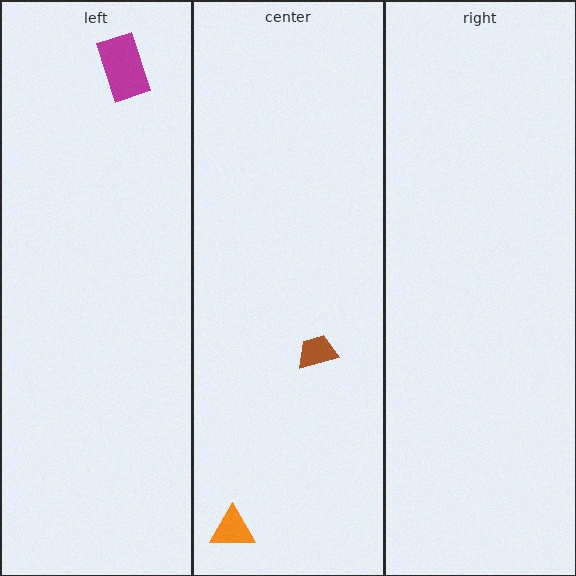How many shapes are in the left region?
1.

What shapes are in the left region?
The magenta rectangle.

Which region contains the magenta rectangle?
The left region.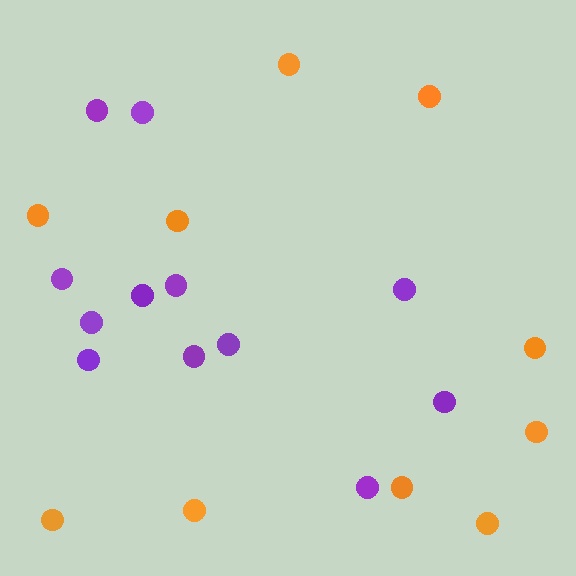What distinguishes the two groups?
There are 2 groups: one group of orange circles (10) and one group of purple circles (12).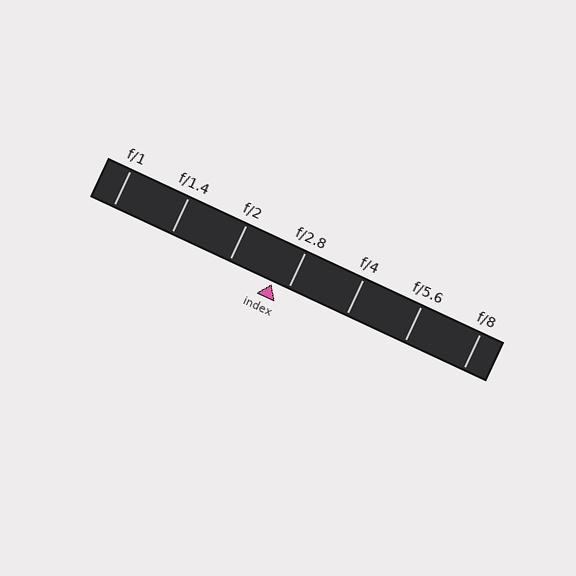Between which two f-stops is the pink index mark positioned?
The index mark is between f/2 and f/2.8.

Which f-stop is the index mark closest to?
The index mark is closest to f/2.8.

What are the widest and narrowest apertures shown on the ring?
The widest aperture shown is f/1 and the narrowest is f/8.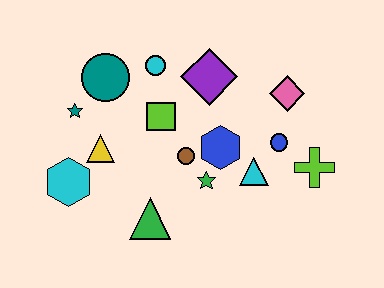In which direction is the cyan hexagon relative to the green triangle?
The cyan hexagon is to the left of the green triangle.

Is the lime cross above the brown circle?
No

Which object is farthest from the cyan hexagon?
The lime cross is farthest from the cyan hexagon.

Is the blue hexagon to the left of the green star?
No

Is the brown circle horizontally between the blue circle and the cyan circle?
Yes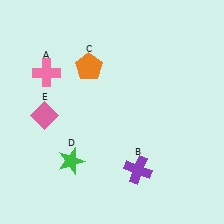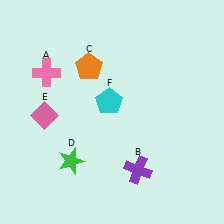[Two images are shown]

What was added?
A cyan pentagon (F) was added in Image 2.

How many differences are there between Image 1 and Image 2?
There is 1 difference between the two images.